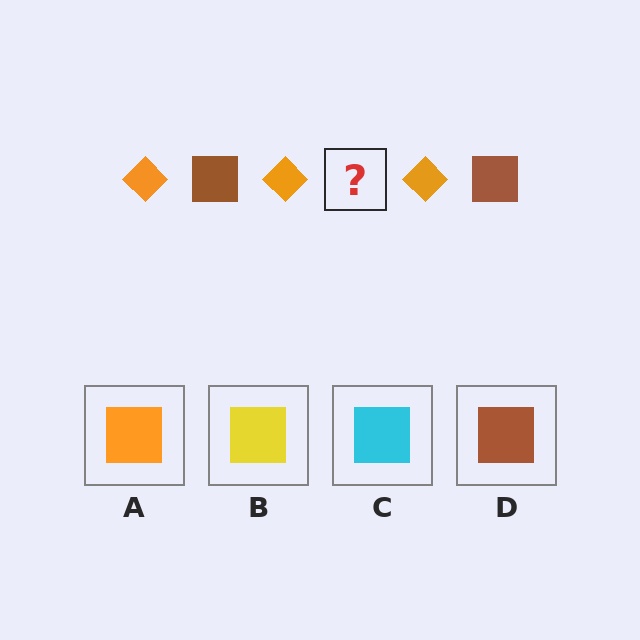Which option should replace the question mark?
Option D.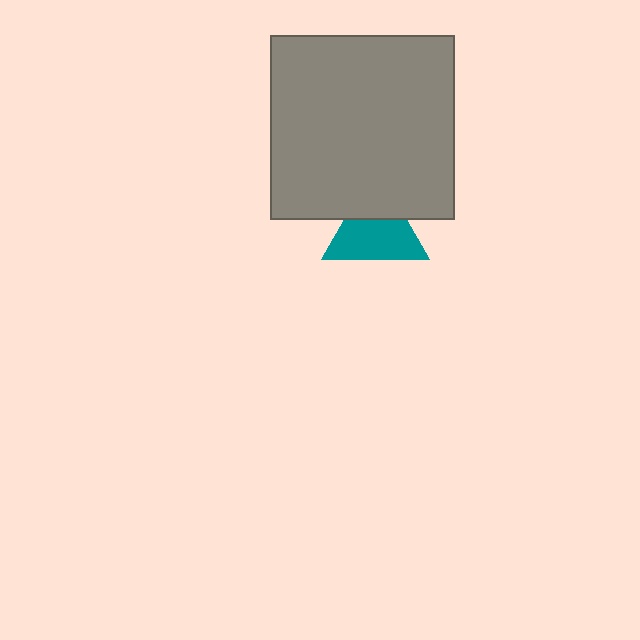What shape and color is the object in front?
The object in front is a gray square.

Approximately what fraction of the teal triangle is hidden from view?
Roughly 33% of the teal triangle is hidden behind the gray square.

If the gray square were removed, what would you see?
You would see the complete teal triangle.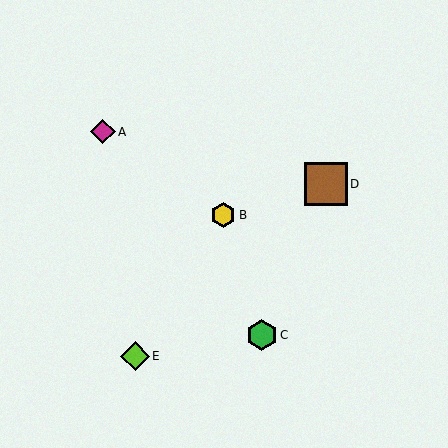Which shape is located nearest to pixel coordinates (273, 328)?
The green hexagon (labeled C) at (262, 335) is nearest to that location.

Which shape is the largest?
The brown square (labeled D) is the largest.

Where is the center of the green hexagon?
The center of the green hexagon is at (262, 335).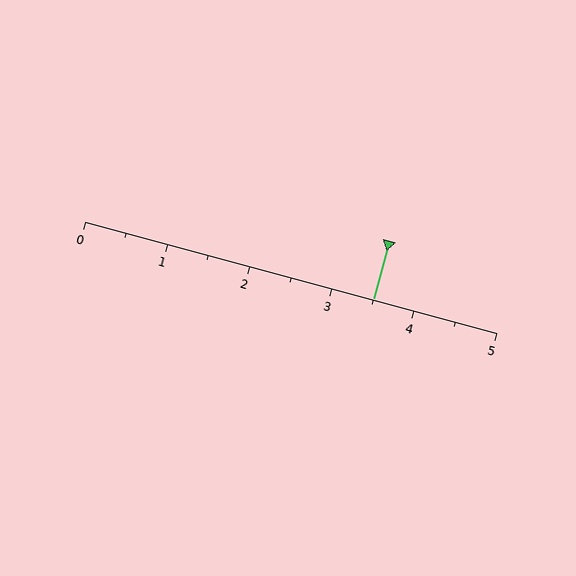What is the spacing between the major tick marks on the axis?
The major ticks are spaced 1 apart.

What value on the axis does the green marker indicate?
The marker indicates approximately 3.5.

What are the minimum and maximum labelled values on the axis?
The axis runs from 0 to 5.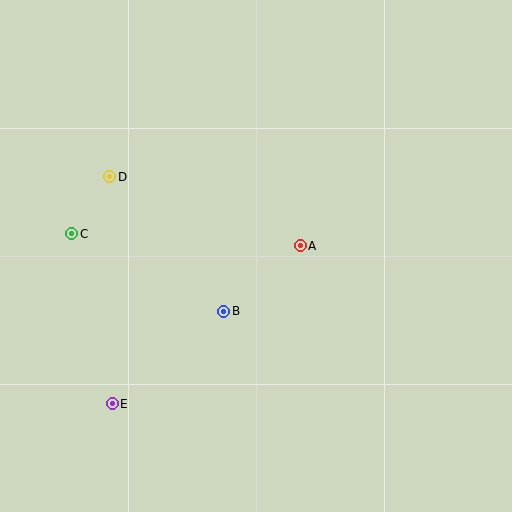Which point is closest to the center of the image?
Point A at (300, 246) is closest to the center.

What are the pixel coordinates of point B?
Point B is at (224, 311).